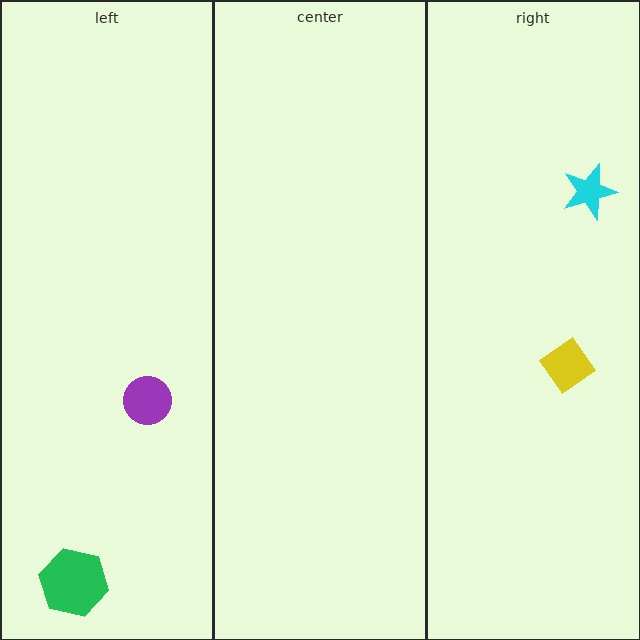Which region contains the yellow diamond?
The right region.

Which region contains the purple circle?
The left region.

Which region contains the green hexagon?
The left region.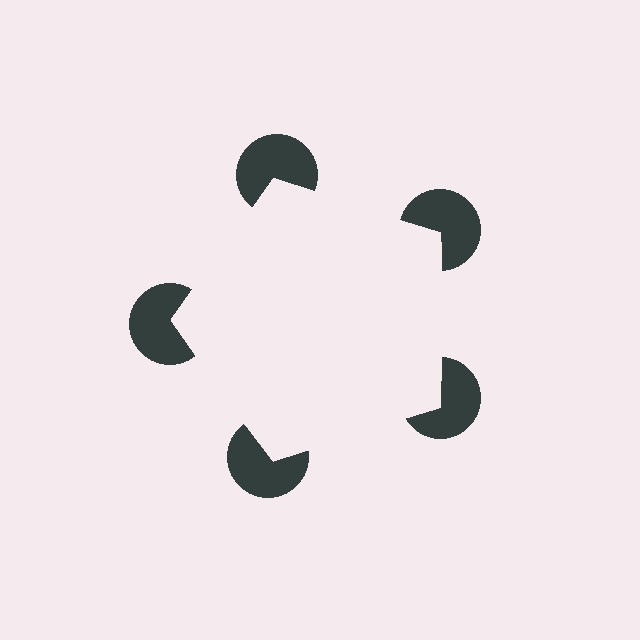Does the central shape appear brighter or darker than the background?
It typically appears slightly brighter than the background, even though no actual brightness change is drawn.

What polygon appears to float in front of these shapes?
An illusory pentagon — its edges are inferred from the aligned wedge cuts in the pac-man discs, not physically drawn.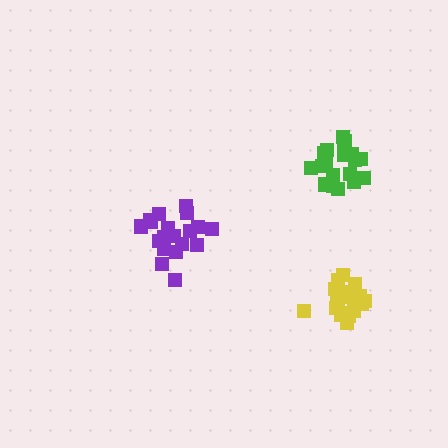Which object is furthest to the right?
The yellow cluster is rightmost.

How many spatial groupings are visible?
There are 3 spatial groupings.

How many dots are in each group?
Group 1: 21 dots, Group 2: 19 dots, Group 3: 19 dots (59 total).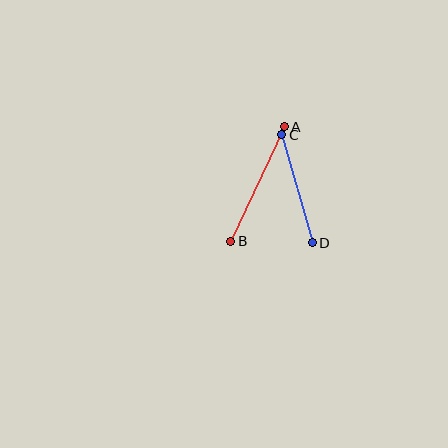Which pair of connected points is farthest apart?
Points A and B are farthest apart.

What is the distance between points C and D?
The distance is approximately 112 pixels.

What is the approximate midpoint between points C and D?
The midpoint is at approximately (297, 189) pixels.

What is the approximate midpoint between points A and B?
The midpoint is at approximately (257, 184) pixels.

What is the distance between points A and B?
The distance is approximately 127 pixels.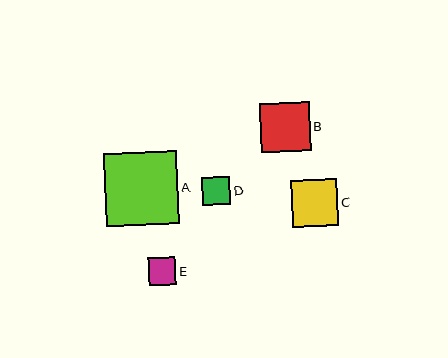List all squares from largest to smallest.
From largest to smallest: A, B, C, D, E.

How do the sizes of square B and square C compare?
Square B and square C are approximately the same size.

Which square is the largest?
Square A is the largest with a size of approximately 73 pixels.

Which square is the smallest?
Square E is the smallest with a size of approximately 28 pixels.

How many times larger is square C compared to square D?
Square C is approximately 1.6 times the size of square D.